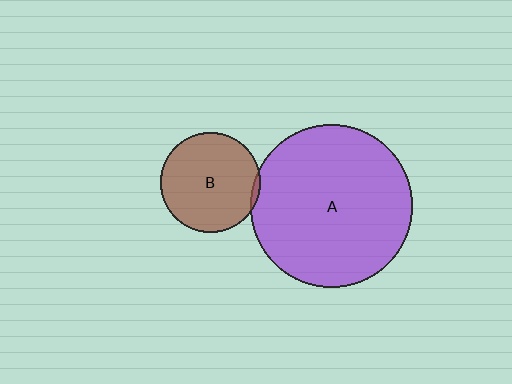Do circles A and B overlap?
Yes.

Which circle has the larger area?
Circle A (purple).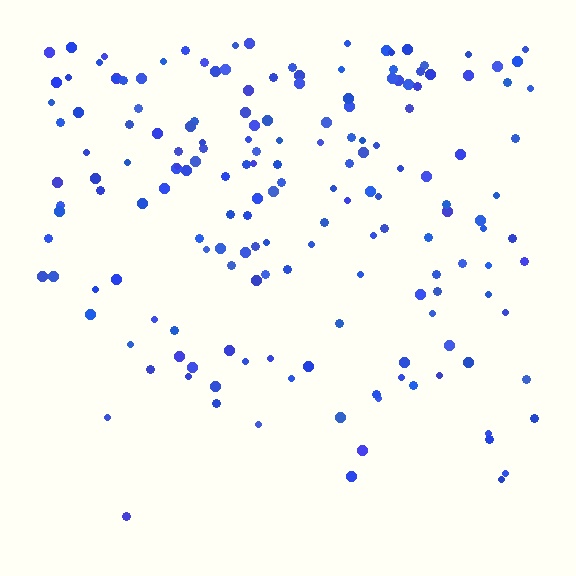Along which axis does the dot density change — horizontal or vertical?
Vertical.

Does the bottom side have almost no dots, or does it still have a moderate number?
Still a moderate number, just noticeably fewer than the top.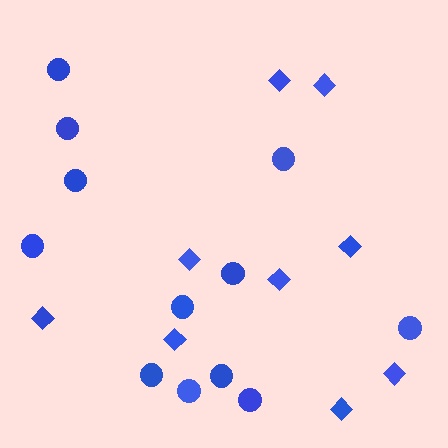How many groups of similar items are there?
There are 2 groups: one group of circles (12) and one group of diamonds (9).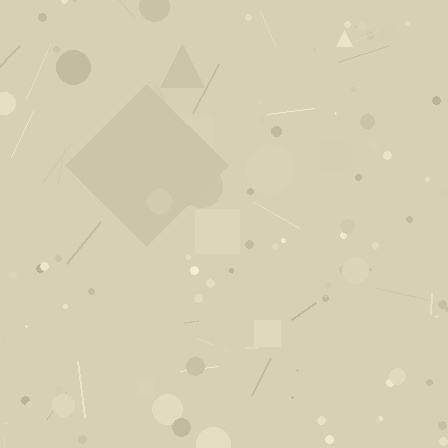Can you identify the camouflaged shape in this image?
The camouflaged shape is a diamond.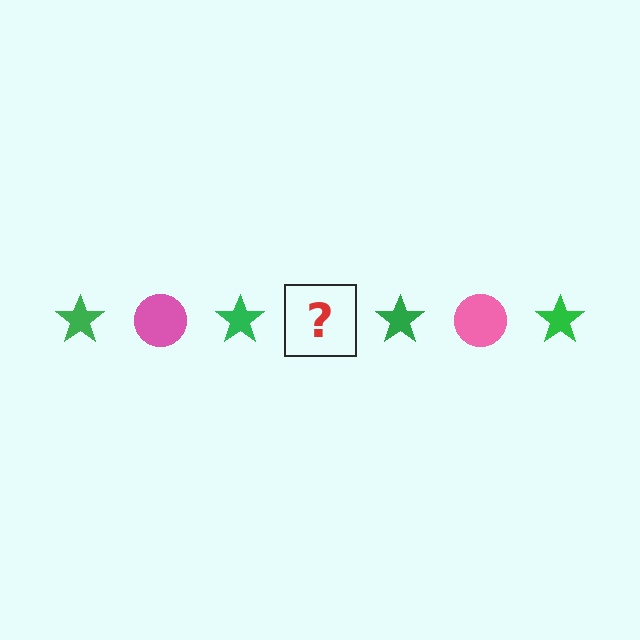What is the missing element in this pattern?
The missing element is a pink circle.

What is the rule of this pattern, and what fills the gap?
The rule is that the pattern alternates between green star and pink circle. The gap should be filled with a pink circle.